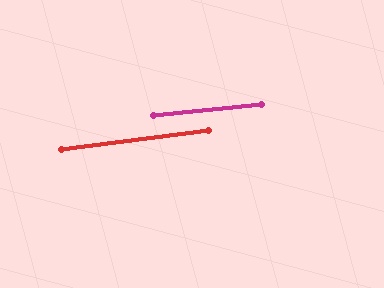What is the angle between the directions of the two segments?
Approximately 2 degrees.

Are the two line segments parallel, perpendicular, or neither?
Parallel — their directions differ by only 1.7°.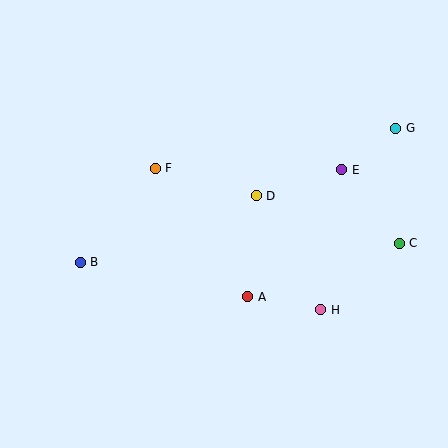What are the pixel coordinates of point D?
Point D is at (256, 196).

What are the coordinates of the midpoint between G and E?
The midpoint between G and E is at (369, 149).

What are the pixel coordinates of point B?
Point B is at (80, 262).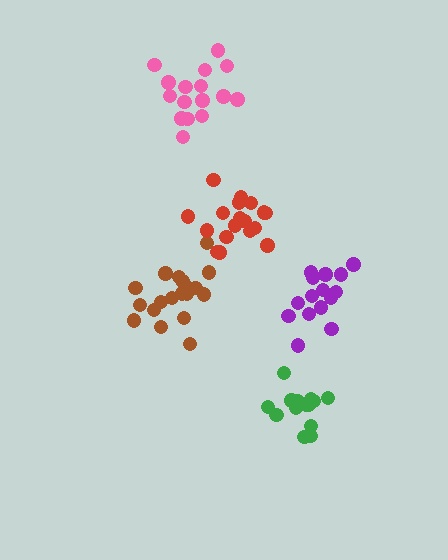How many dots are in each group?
Group 1: 20 dots, Group 2: 15 dots, Group 3: 16 dots, Group 4: 18 dots, Group 5: 15 dots (84 total).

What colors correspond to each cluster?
The clusters are colored: brown, green, pink, red, purple.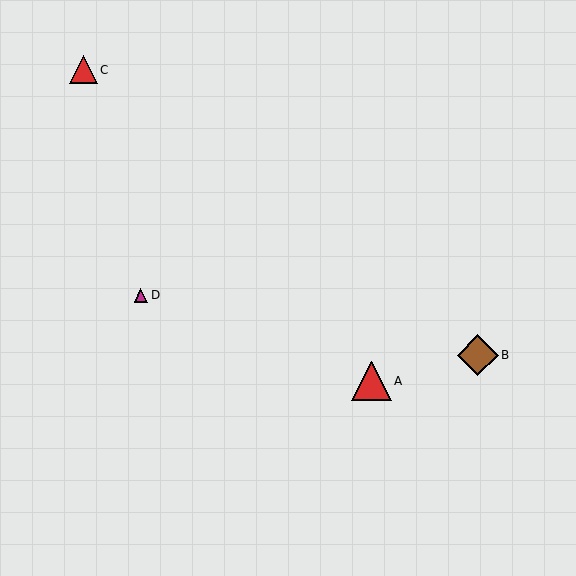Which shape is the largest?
The brown diamond (labeled B) is the largest.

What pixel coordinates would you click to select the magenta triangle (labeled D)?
Click at (141, 295) to select the magenta triangle D.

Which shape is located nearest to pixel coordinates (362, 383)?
The red triangle (labeled A) at (372, 381) is nearest to that location.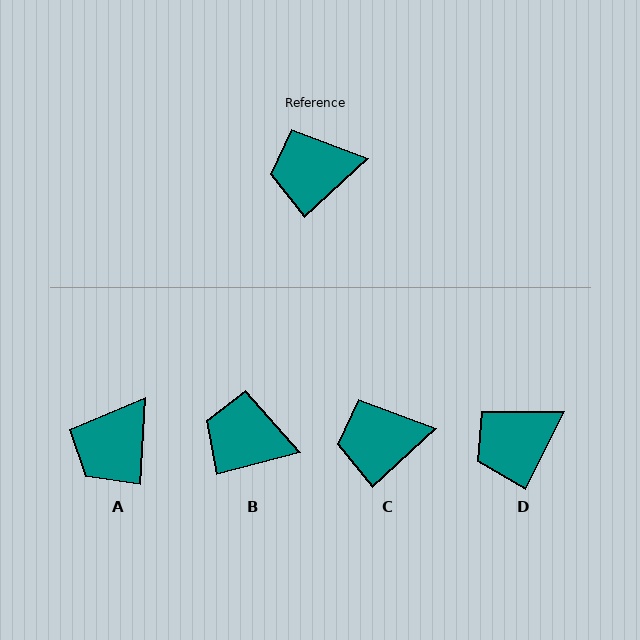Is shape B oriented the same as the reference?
No, it is off by about 28 degrees.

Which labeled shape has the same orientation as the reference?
C.